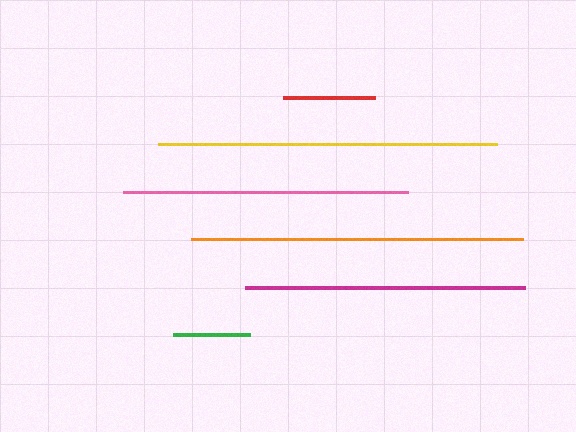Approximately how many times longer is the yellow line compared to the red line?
The yellow line is approximately 3.7 times the length of the red line.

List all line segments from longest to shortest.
From longest to shortest: yellow, orange, pink, magenta, red, green.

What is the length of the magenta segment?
The magenta segment is approximately 281 pixels long.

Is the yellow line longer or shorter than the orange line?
The yellow line is longer than the orange line.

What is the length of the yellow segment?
The yellow segment is approximately 340 pixels long.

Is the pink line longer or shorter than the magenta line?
The pink line is longer than the magenta line.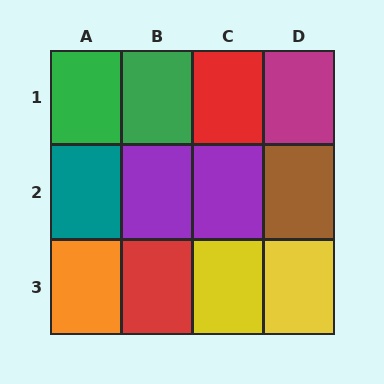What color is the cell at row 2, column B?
Purple.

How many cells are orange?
1 cell is orange.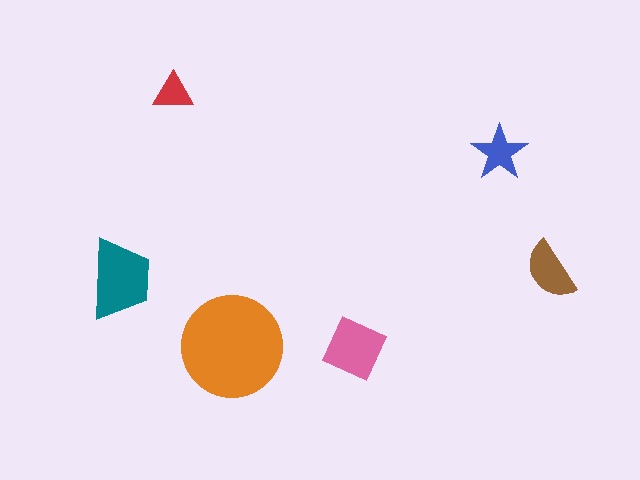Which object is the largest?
The orange circle.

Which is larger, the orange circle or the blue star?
The orange circle.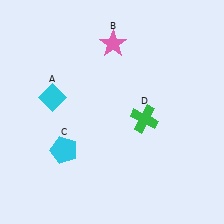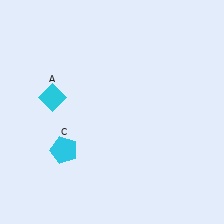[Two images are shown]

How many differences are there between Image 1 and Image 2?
There are 2 differences between the two images.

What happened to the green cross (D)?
The green cross (D) was removed in Image 2. It was in the bottom-right area of Image 1.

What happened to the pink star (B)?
The pink star (B) was removed in Image 2. It was in the top-right area of Image 1.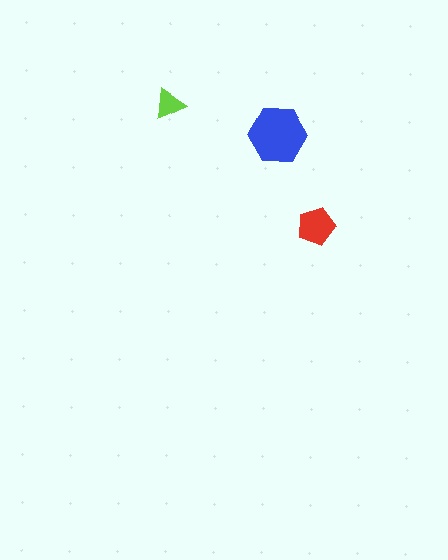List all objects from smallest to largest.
The lime triangle, the red pentagon, the blue hexagon.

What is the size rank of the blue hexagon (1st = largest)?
1st.